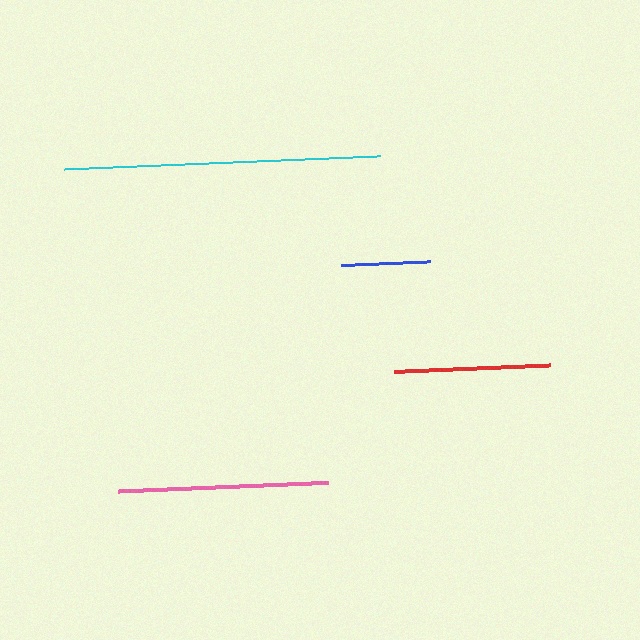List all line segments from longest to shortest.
From longest to shortest: cyan, pink, red, blue.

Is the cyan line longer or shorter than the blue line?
The cyan line is longer than the blue line.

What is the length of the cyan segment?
The cyan segment is approximately 318 pixels long.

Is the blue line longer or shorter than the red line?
The red line is longer than the blue line.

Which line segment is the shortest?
The blue line is the shortest at approximately 88 pixels.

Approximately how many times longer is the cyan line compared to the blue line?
The cyan line is approximately 3.6 times the length of the blue line.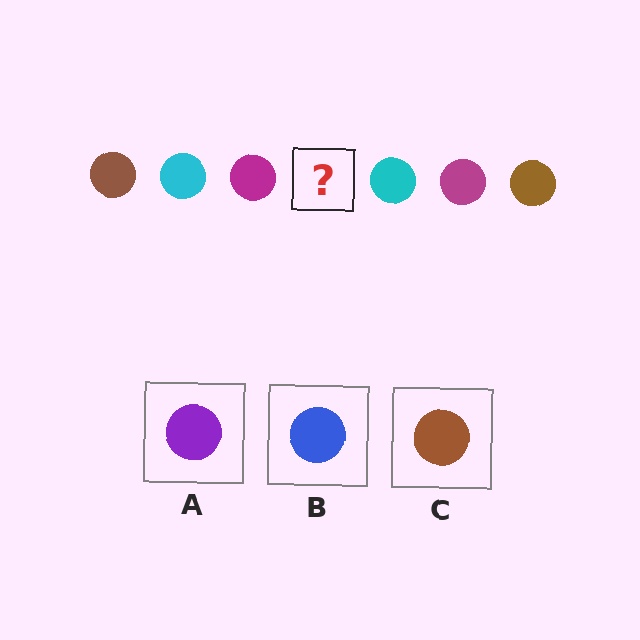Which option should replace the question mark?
Option C.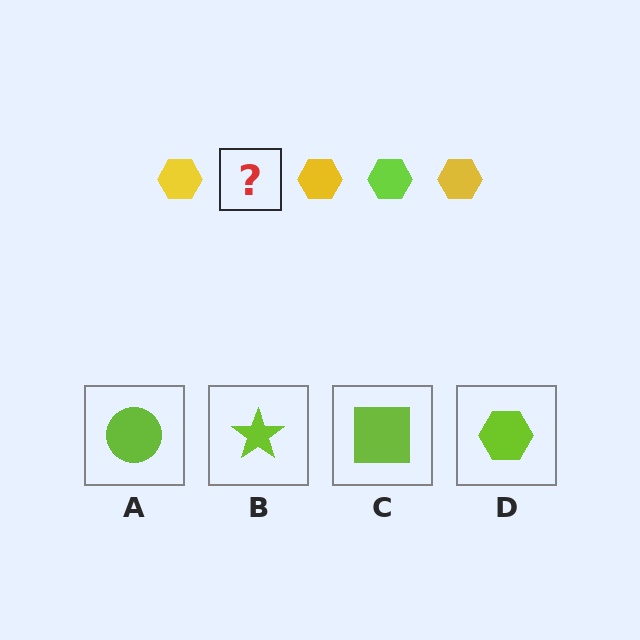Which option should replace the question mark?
Option D.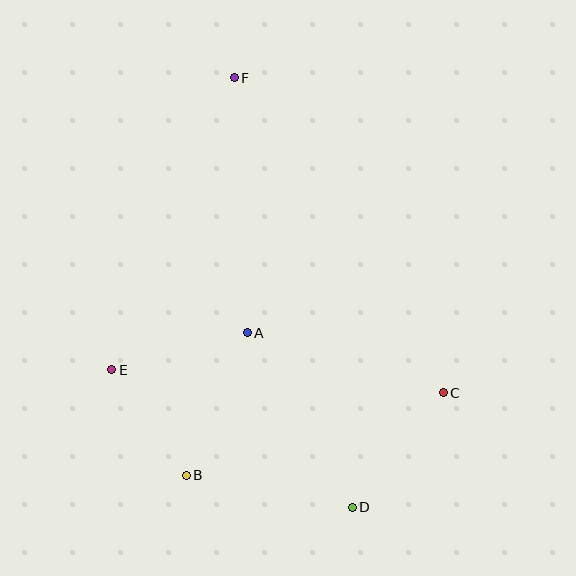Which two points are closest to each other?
Points B and E are closest to each other.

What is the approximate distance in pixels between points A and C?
The distance between A and C is approximately 205 pixels.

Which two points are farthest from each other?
Points D and F are farthest from each other.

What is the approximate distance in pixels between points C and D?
The distance between C and D is approximately 146 pixels.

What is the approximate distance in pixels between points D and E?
The distance between D and E is approximately 277 pixels.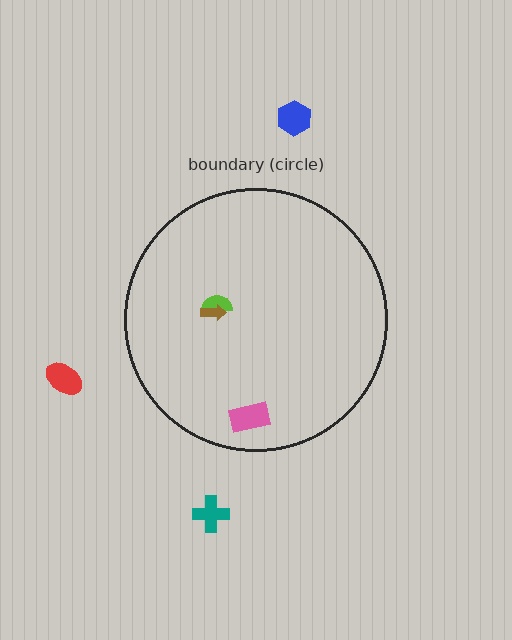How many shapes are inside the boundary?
3 inside, 3 outside.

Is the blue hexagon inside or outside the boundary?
Outside.